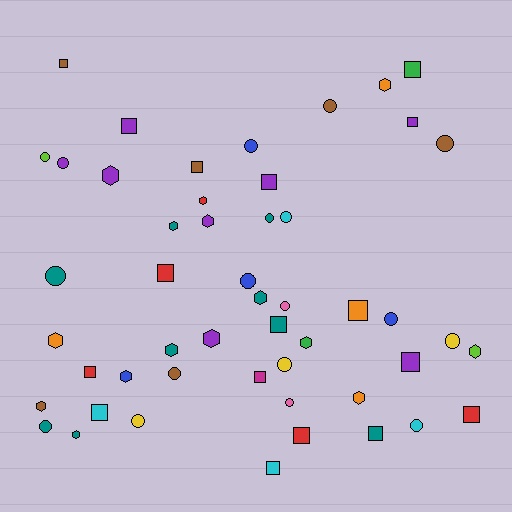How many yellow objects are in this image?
There are 3 yellow objects.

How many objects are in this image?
There are 50 objects.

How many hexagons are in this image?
There are 15 hexagons.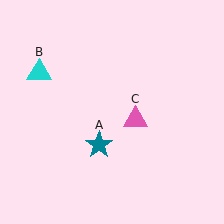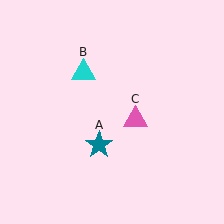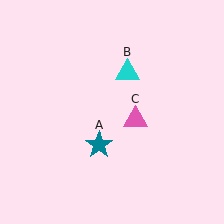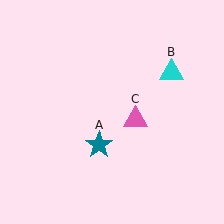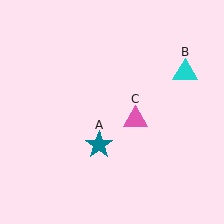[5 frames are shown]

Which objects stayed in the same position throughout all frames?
Teal star (object A) and pink triangle (object C) remained stationary.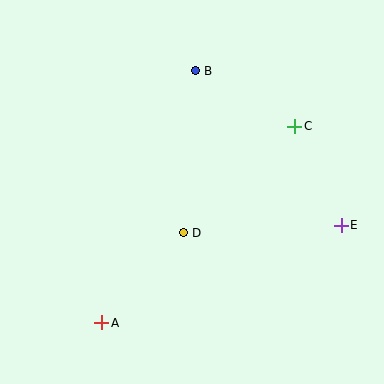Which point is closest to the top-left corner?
Point B is closest to the top-left corner.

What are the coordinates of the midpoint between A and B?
The midpoint between A and B is at (148, 197).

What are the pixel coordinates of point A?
Point A is at (102, 323).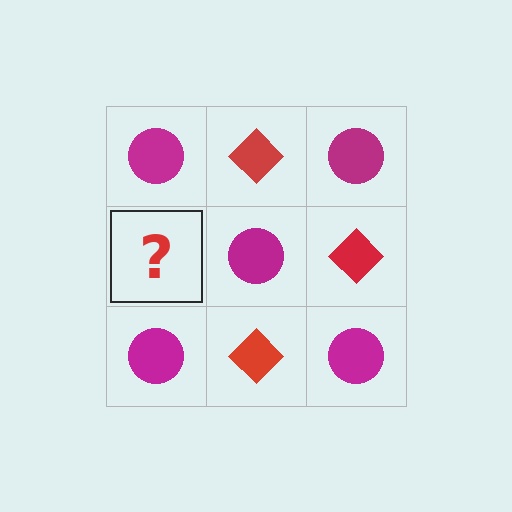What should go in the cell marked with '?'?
The missing cell should contain a red diamond.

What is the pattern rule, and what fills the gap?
The rule is that it alternates magenta circle and red diamond in a checkerboard pattern. The gap should be filled with a red diamond.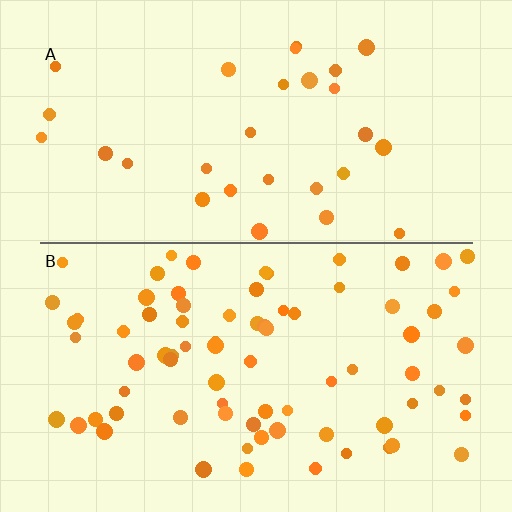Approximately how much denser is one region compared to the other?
Approximately 2.6× — region B over region A.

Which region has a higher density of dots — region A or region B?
B (the bottom).